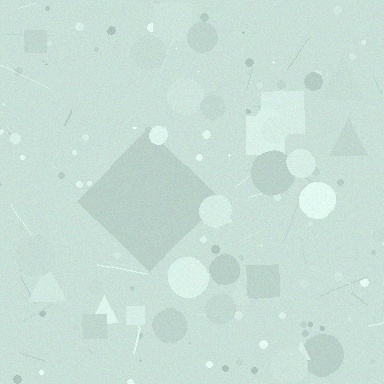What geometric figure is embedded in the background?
A diamond is embedded in the background.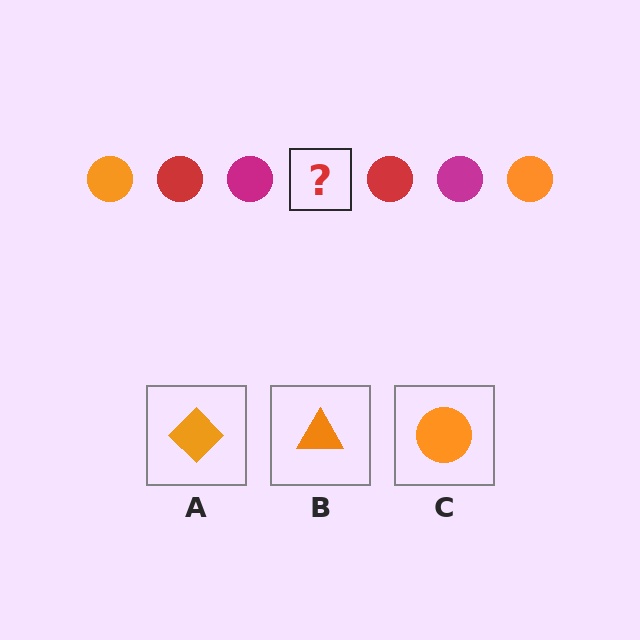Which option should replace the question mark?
Option C.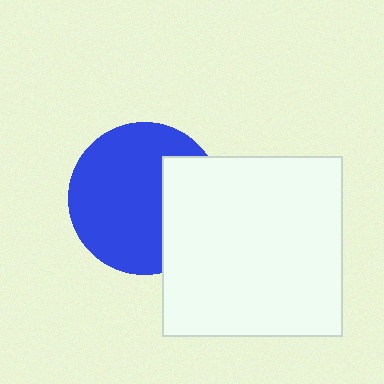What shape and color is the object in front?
The object in front is a white square.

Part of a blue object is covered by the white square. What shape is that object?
It is a circle.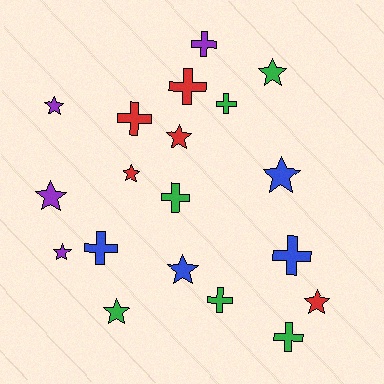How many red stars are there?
There are 3 red stars.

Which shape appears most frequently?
Star, with 10 objects.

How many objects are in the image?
There are 19 objects.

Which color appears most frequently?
Green, with 6 objects.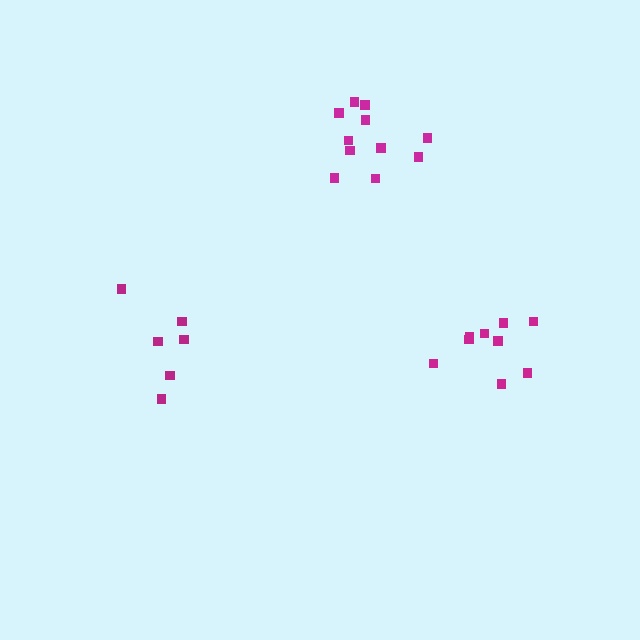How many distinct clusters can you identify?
There are 3 distinct clusters.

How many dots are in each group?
Group 1: 6 dots, Group 2: 9 dots, Group 3: 11 dots (26 total).